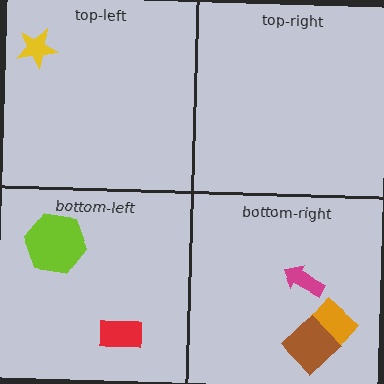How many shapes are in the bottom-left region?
2.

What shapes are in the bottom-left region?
The red rectangle, the lime hexagon.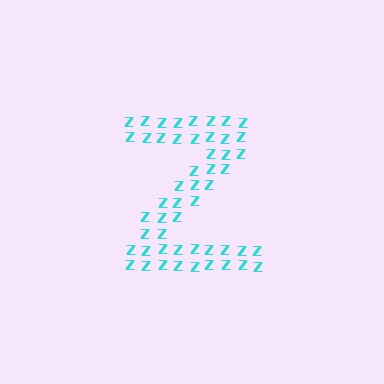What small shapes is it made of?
It is made of small letter Z's.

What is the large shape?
The large shape is the letter Z.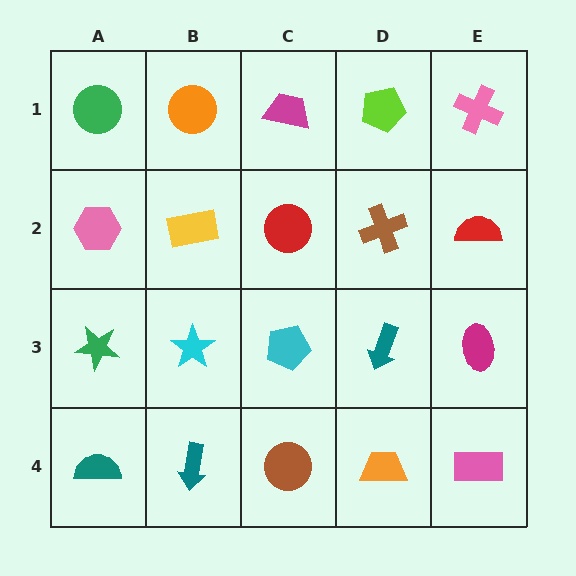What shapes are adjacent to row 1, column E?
A red semicircle (row 2, column E), a lime pentagon (row 1, column D).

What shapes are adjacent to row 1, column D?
A brown cross (row 2, column D), a magenta trapezoid (row 1, column C), a pink cross (row 1, column E).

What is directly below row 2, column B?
A cyan star.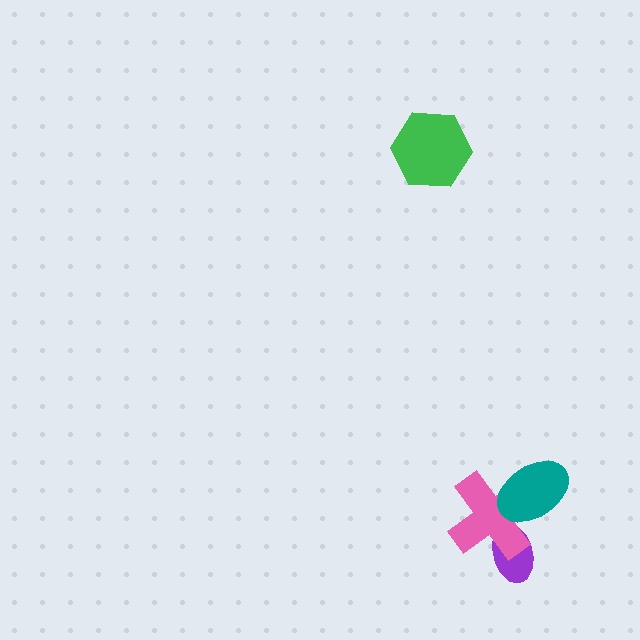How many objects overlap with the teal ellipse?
1 object overlaps with the teal ellipse.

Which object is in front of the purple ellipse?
The pink cross is in front of the purple ellipse.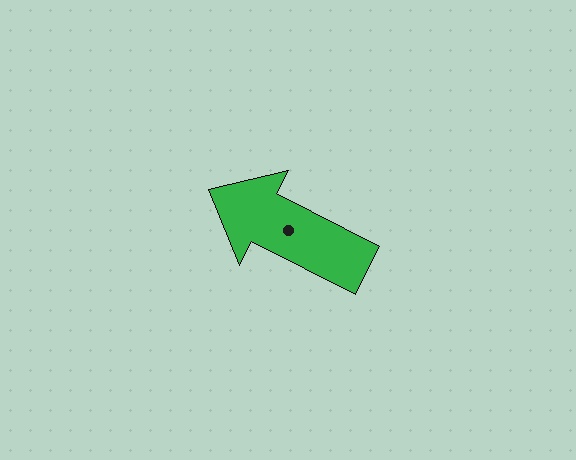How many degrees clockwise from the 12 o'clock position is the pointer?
Approximately 297 degrees.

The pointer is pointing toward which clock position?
Roughly 10 o'clock.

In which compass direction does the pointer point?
Northwest.